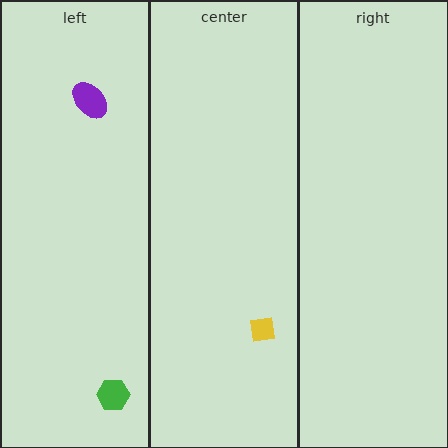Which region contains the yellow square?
The center region.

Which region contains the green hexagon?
The left region.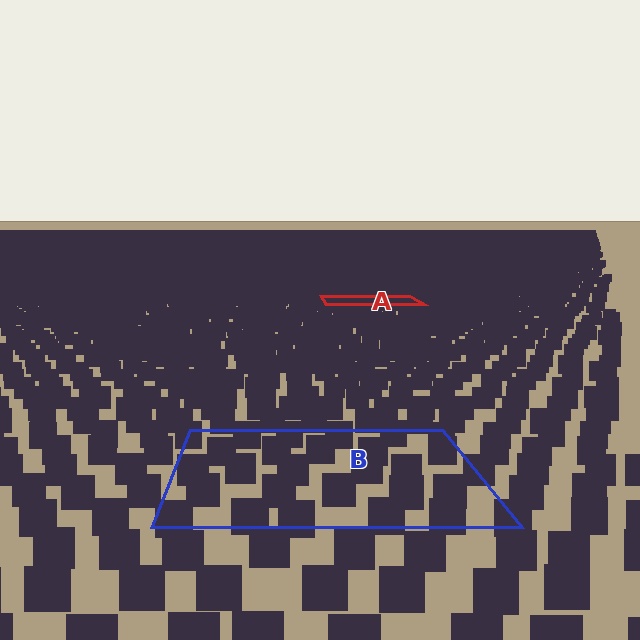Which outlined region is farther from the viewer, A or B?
Region A is farther from the viewer — the texture elements inside it appear smaller and more densely packed.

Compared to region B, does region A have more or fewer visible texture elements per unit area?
Region A has more texture elements per unit area — they are packed more densely because it is farther away.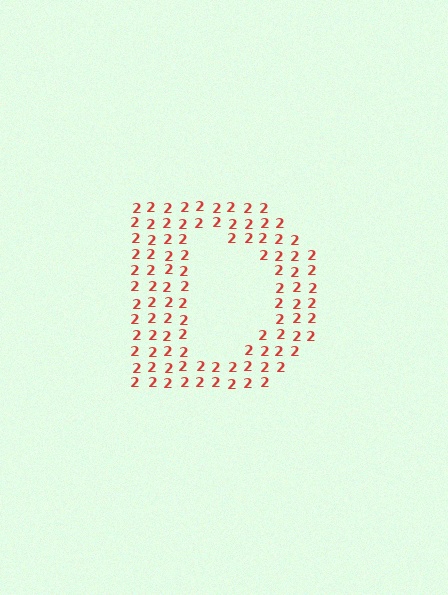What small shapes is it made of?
It is made of small digit 2's.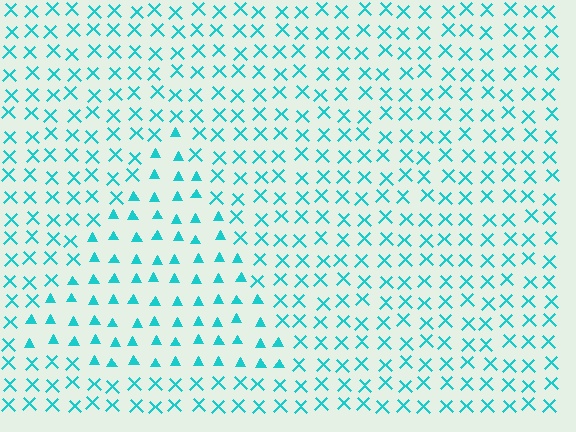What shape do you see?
I see a triangle.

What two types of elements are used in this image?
The image uses triangles inside the triangle region and X marks outside it.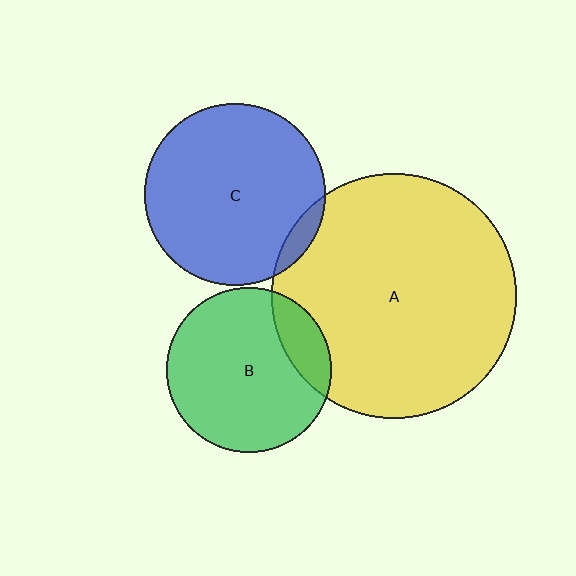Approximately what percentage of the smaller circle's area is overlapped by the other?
Approximately 5%.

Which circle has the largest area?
Circle A (yellow).